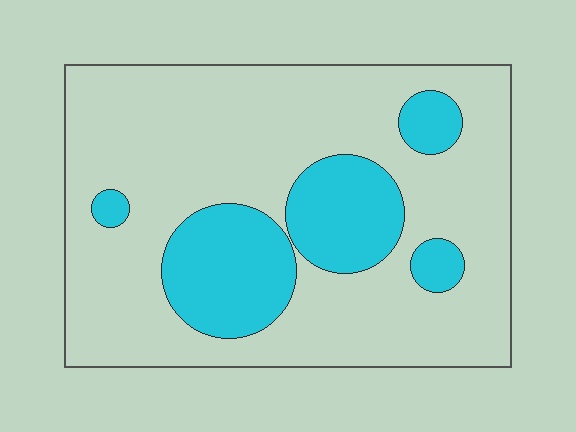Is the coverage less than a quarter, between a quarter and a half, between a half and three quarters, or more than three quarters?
Less than a quarter.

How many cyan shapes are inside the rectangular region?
5.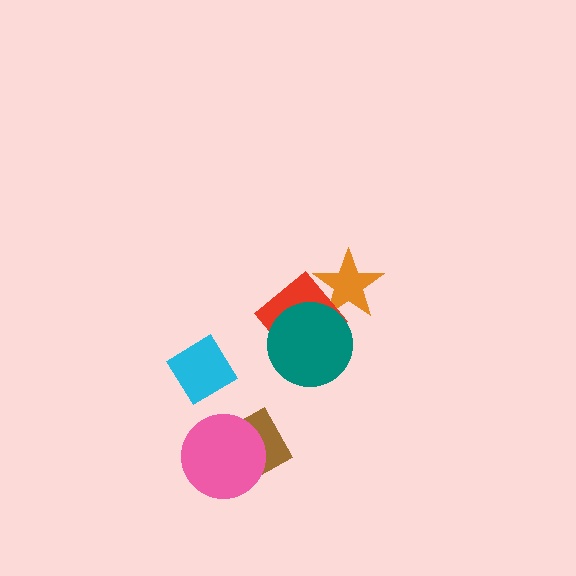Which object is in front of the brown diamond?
The pink circle is in front of the brown diamond.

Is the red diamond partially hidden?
Yes, it is partially covered by another shape.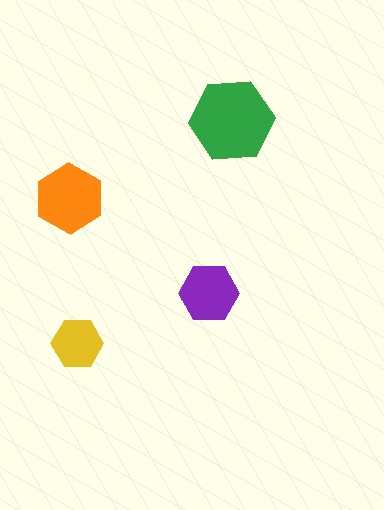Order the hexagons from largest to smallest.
the green one, the orange one, the purple one, the yellow one.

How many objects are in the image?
There are 4 objects in the image.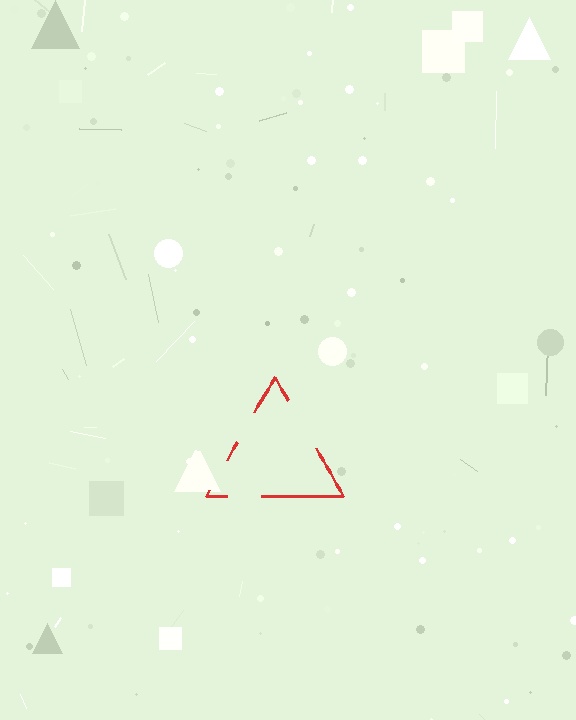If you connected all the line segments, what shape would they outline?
They would outline a triangle.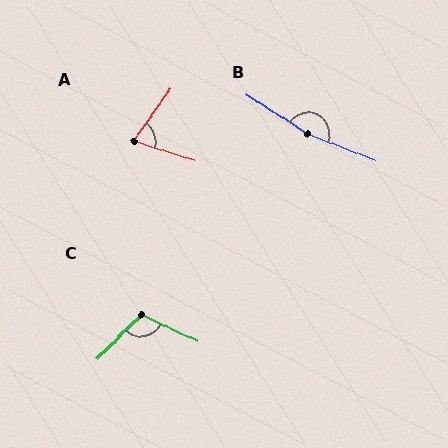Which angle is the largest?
B, at approximately 168 degrees.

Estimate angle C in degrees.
Approximately 110 degrees.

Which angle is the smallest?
A, at approximately 72 degrees.